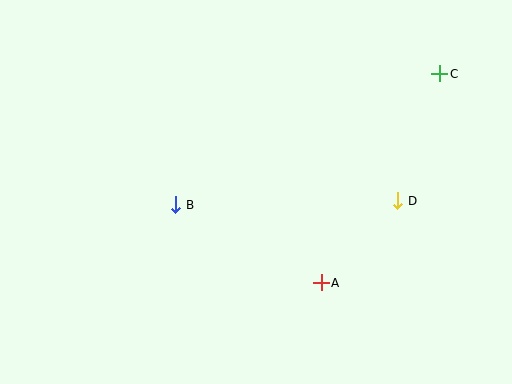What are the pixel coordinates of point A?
Point A is at (321, 283).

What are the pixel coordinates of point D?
Point D is at (398, 201).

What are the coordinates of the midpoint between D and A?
The midpoint between D and A is at (360, 242).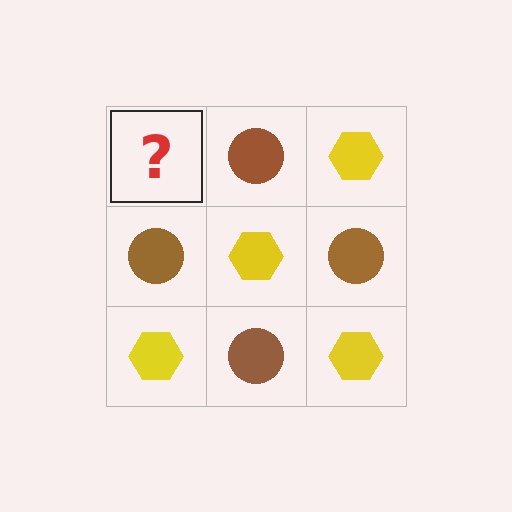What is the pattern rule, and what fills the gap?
The rule is that it alternates yellow hexagon and brown circle in a checkerboard pattern. The gap should be filled with a yellow hexagon.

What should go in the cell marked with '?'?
The missing cell should contain a yellow hexagon.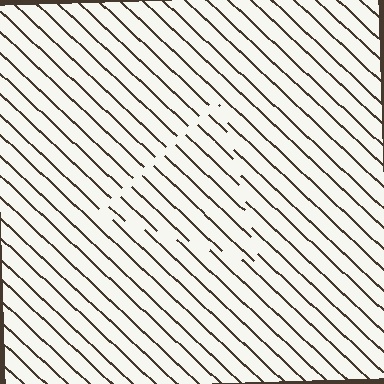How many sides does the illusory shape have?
3 sides — the line-ends trace a triangle.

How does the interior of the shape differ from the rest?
The interior of the shape contains the same grating, shifted by half a period — the contour is defined by the phase discontinuity where line-ends from the inner and outer gratings abut.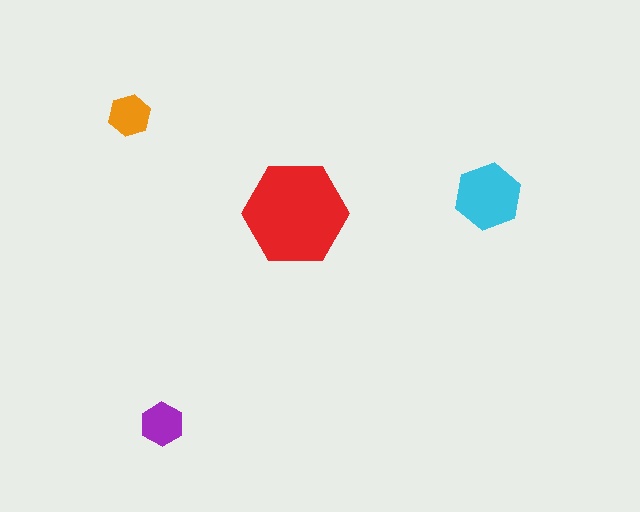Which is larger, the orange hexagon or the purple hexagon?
The purple one.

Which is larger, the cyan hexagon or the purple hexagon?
The cyan one.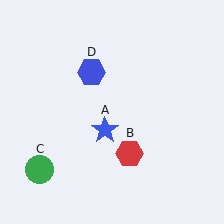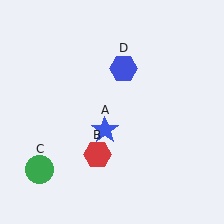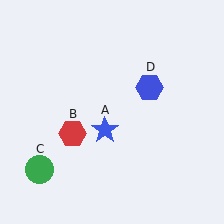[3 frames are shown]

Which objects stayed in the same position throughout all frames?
Blue star (object A) and green circle (object C) remained stationary.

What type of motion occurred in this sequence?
The red hexagon (object B), blue hexagon (object D) rotated clockwise around the center of the scene.